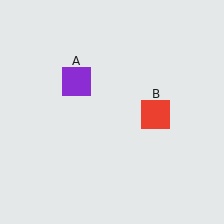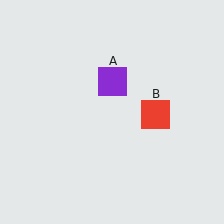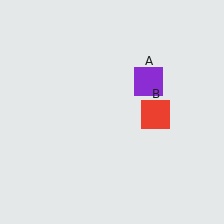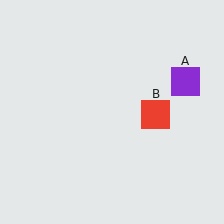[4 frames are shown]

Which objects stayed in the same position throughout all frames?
Red square (object B) remained stationary.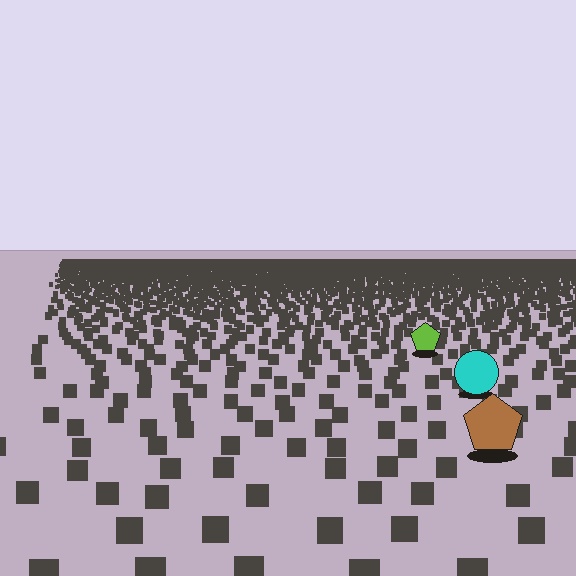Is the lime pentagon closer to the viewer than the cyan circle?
No. The cyan circle is closer — you can tell from the texture gradient: the ground texture is coarser near it.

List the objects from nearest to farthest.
From nearest to farthest: the brown pentagon, the cyan circle, the lime pentagon.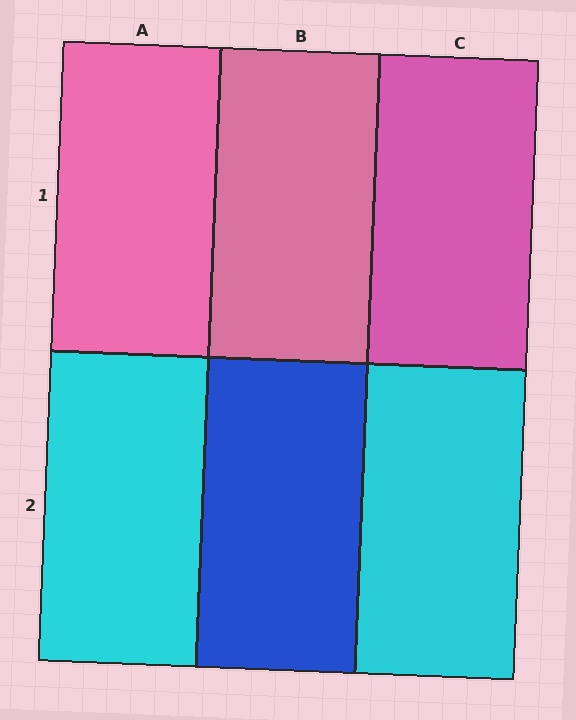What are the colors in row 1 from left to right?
Pink, pink, pink.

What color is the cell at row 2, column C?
Cyan.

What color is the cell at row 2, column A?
Cyan.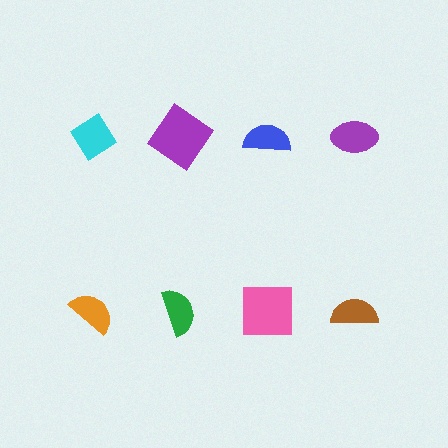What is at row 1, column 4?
A purple ellipse.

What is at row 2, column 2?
A green semicircle.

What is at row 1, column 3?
A blue semicircle.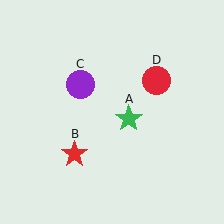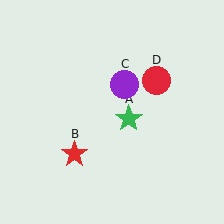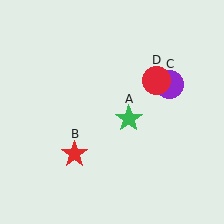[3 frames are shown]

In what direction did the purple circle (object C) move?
The purple circle (object C) moved right.